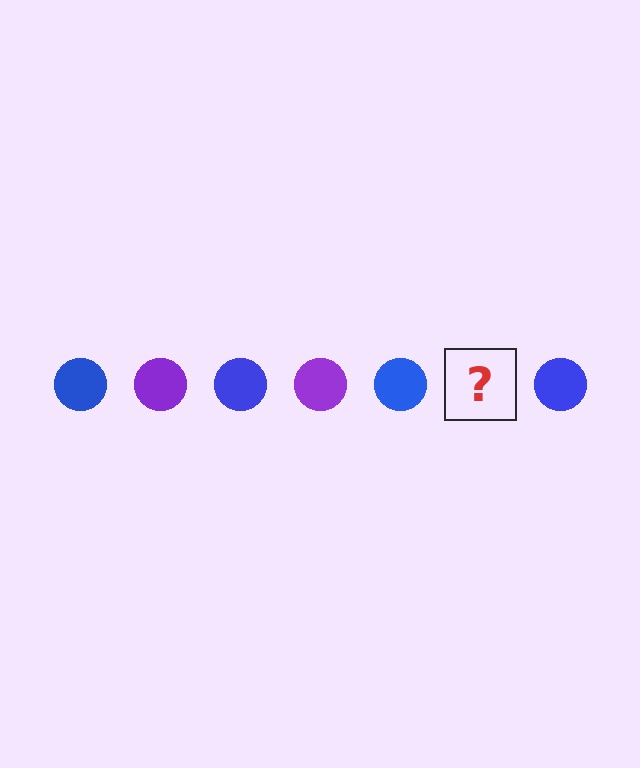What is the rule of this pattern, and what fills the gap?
The rule is that the pattern cycles through blue, purple circles. The gap should be filled with a purple circle.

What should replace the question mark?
The question mark should be replaced with a purple circle.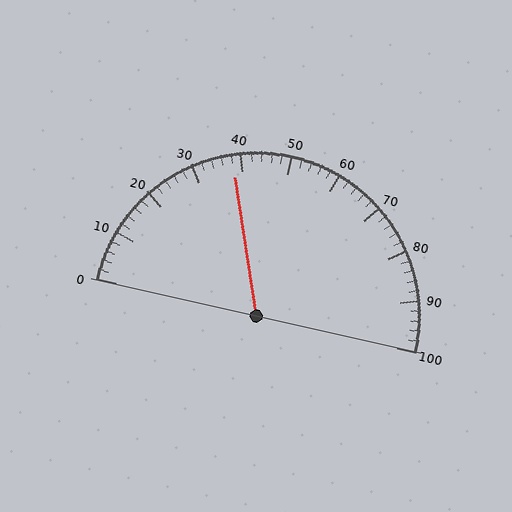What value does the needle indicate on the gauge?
The needle indicates approximately 38.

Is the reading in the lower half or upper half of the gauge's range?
The reading is in the lower half of the range (0 to 100).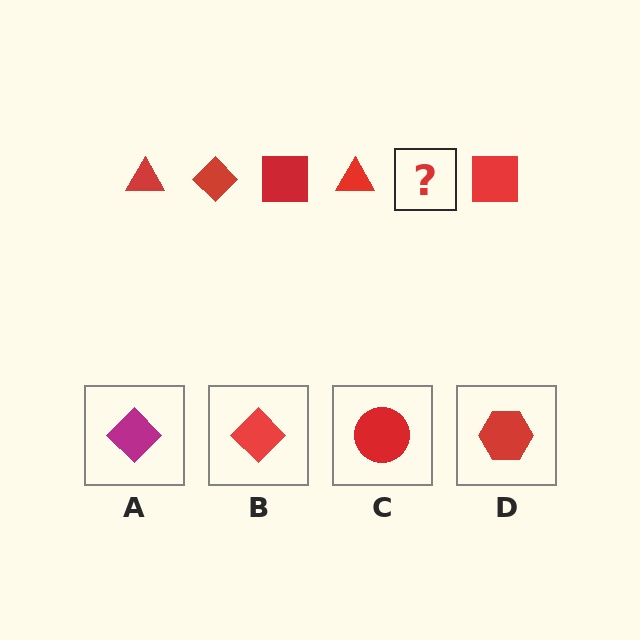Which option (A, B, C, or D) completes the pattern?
B.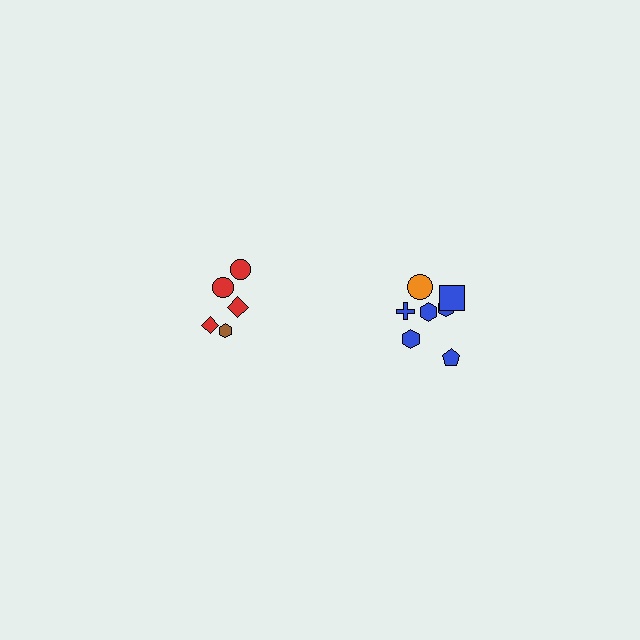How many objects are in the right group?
There are 7 objects.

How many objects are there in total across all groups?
There are 12 objects.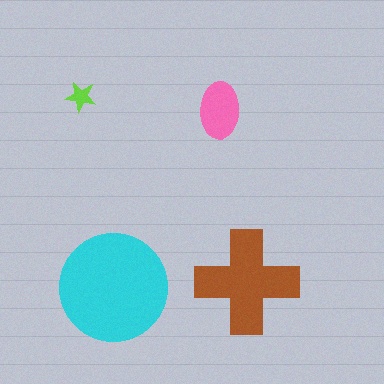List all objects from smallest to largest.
The lime star, the pink ellipse, the brown cross, the cyan circle.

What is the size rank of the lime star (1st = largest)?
4th.